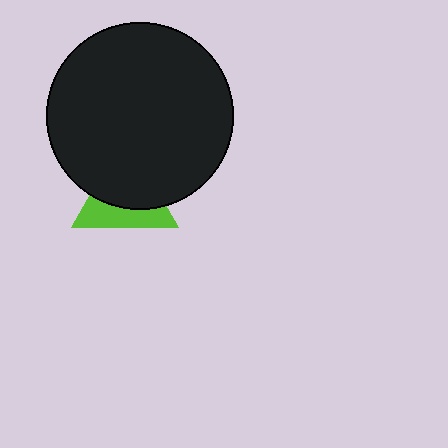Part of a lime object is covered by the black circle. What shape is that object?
It is a triangle.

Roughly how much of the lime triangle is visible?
A small part of it is visible (roughly 41%).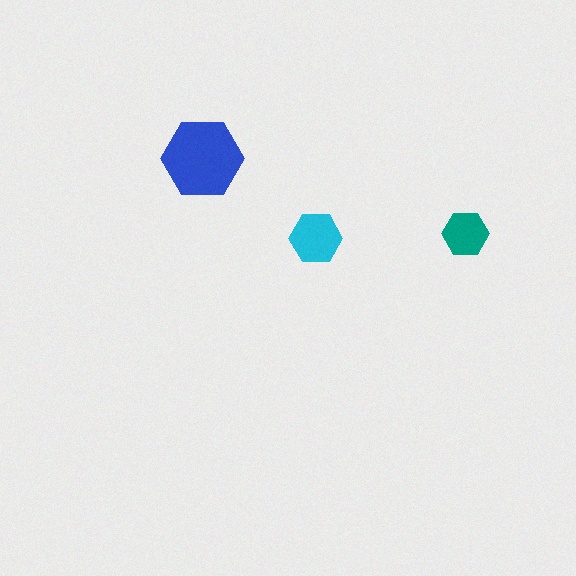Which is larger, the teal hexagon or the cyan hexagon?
The cyan one.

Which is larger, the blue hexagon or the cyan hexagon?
The blue one.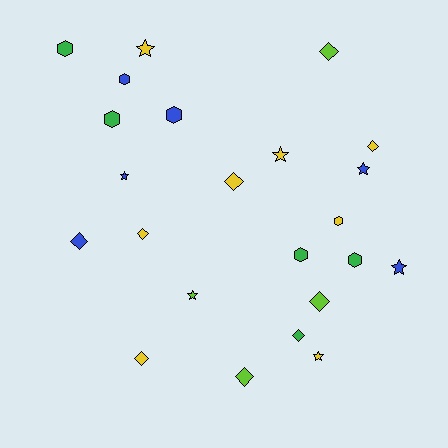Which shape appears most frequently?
Diamond, with 9 objects.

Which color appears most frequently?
Yellow, with 8 objects.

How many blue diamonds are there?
There is 1 blue diamond.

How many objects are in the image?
There are 23 objects.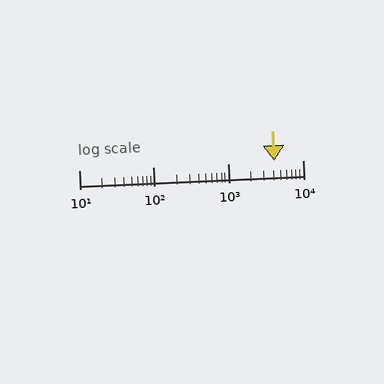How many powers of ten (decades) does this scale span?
The scale spans 3 decades, from 10 to 10000.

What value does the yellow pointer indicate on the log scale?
The pointer indicates approximately 4200.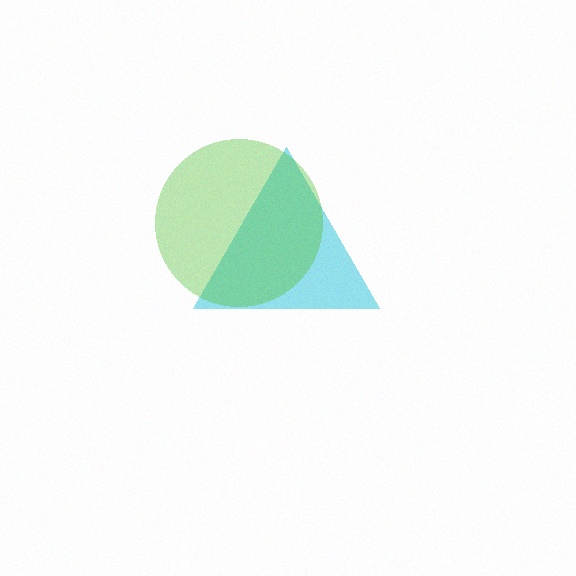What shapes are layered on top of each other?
The layered shapes are: a cyan triangle, a lime circle.